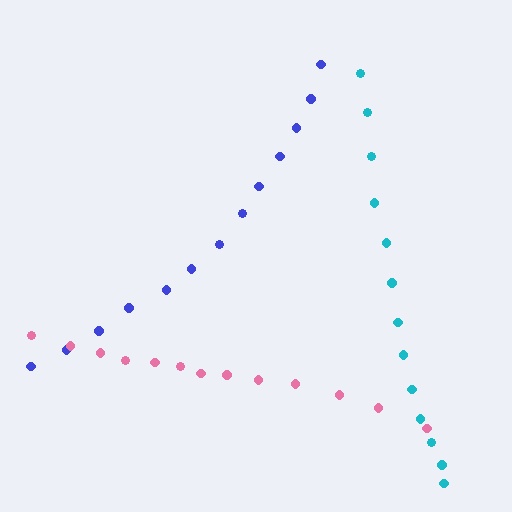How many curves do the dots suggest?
There are 3 distinct paths.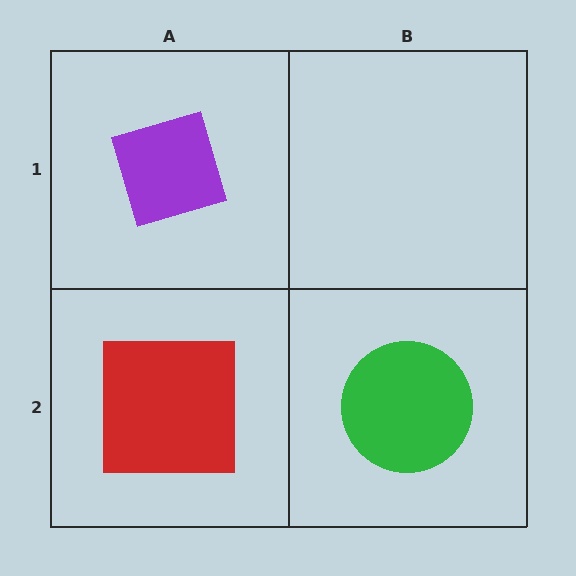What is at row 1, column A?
A purple diamond.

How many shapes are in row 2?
2 shapes.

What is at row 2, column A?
A red square.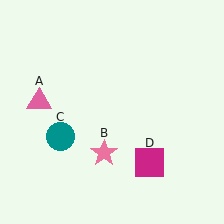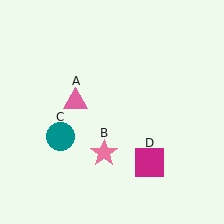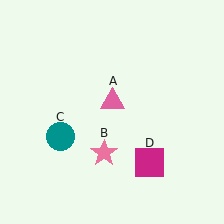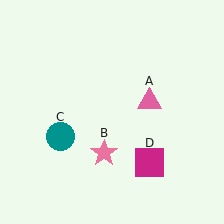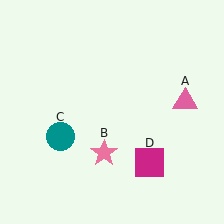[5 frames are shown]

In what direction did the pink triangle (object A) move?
The pink triangle (object A) moved right.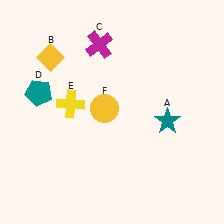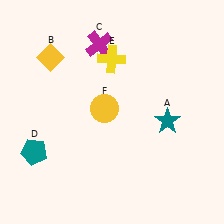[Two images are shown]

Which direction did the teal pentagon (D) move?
The teal pentagon (D) moved down.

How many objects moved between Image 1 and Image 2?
2 objects moved between the two images.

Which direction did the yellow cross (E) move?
The yellow cross (E) moved up.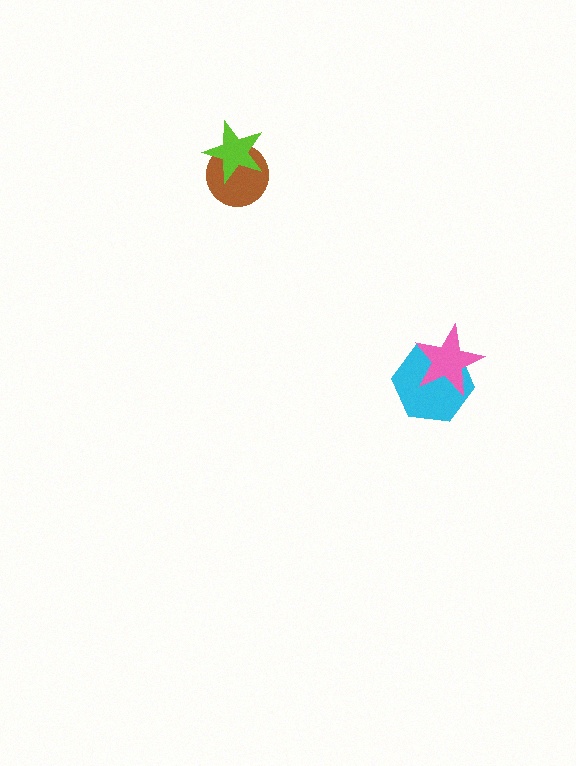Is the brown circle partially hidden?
Yes, it is partially covered by another shape.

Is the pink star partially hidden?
No, no other shape covers it.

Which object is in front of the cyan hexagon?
The pink star is in front of the cyan hexagon.